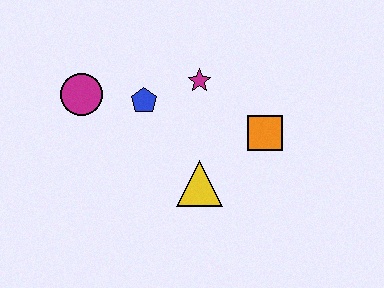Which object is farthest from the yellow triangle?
The magenta circle is farthest from the yellow triangle.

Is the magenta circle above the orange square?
Yes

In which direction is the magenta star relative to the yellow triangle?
The magenta star is above the yellow triangle.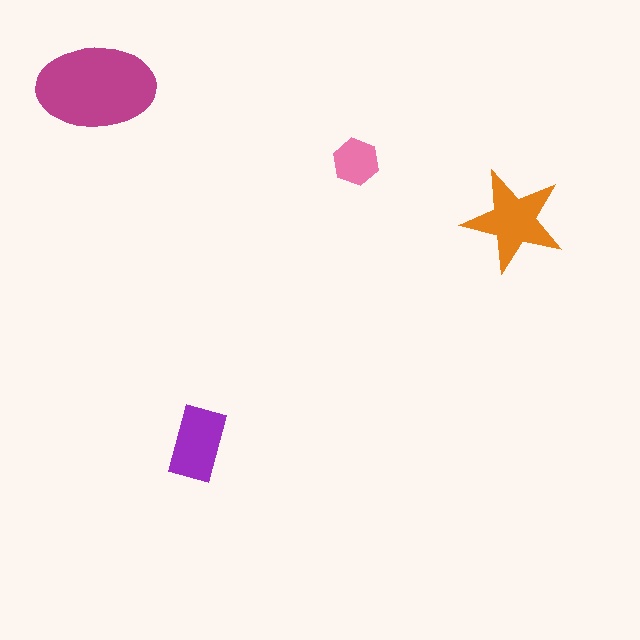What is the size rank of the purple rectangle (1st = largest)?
3rd.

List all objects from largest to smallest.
The magenta ellipse, the orange star, the purple rectangle, the pink hexagon.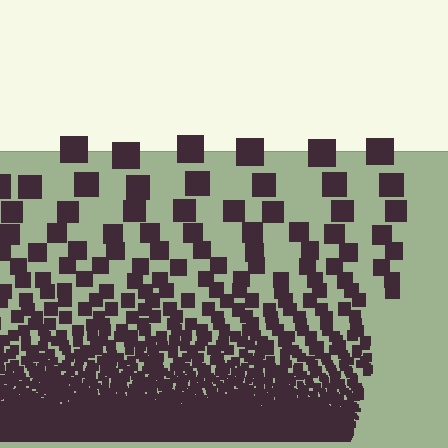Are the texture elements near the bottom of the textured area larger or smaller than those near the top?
Smaller. The gradient is inverted — elements near the bottom are smaller and denser.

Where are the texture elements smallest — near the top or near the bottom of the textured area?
Near the bottom.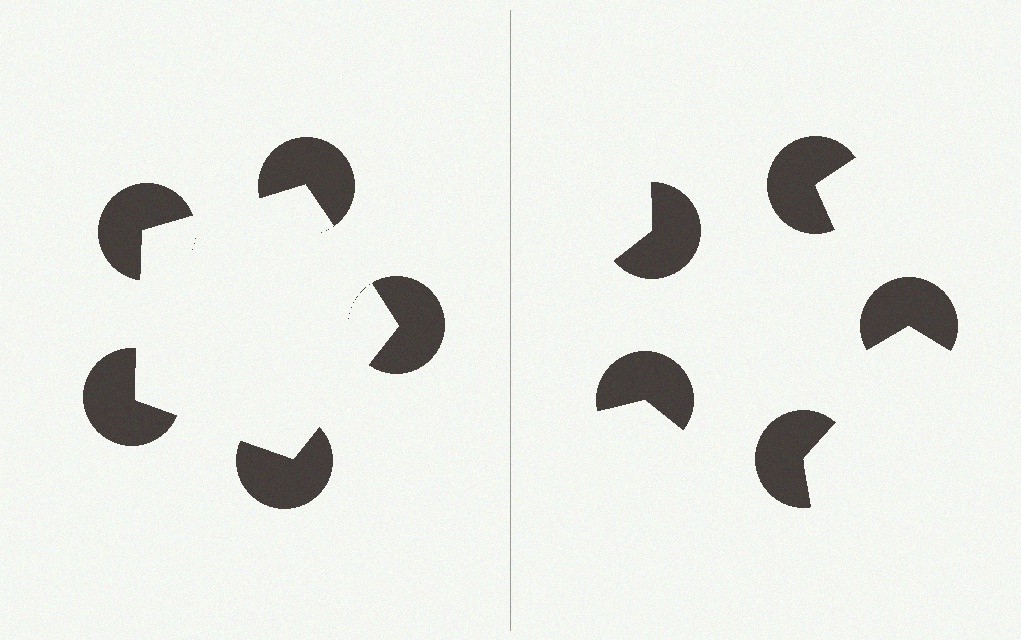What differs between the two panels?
The pac-man discs are positioned identically on both sides; only the wedge orientations differ. On the left they align to a pentagon; on the right they are misaligned.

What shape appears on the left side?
An illusory pentagon.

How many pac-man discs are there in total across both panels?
10 — 5 on each side.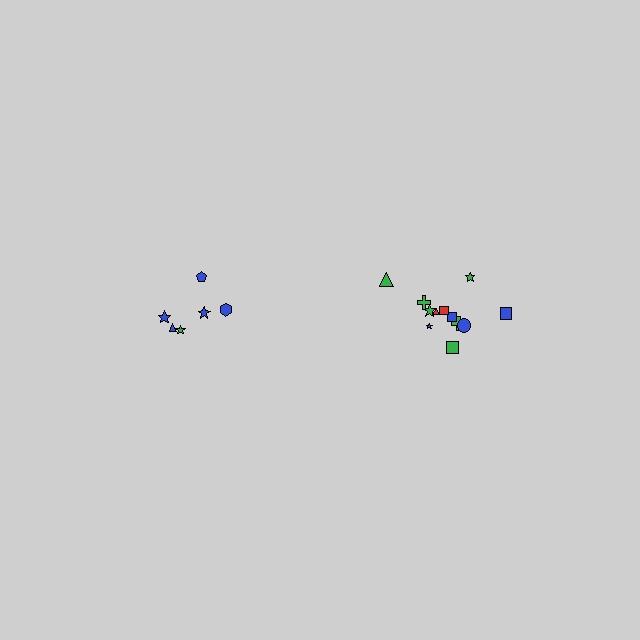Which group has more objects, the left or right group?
The right group.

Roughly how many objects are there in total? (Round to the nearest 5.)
Roughly 20 objects in total.